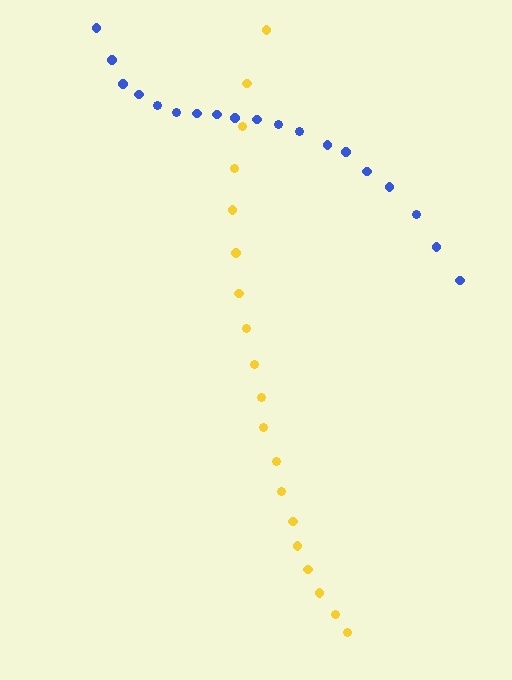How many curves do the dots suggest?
There are 2 distinct paths.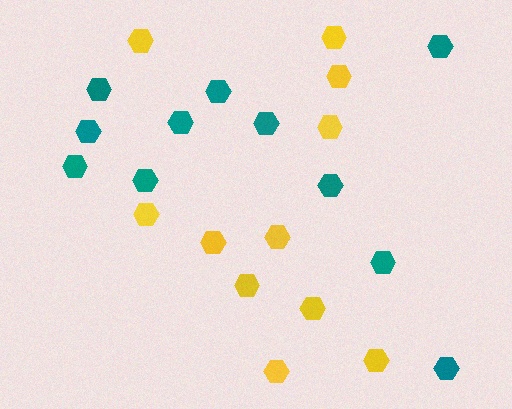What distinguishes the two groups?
There are 2 groups: one group of teal hexagons (11) and one group of yellow hexagons (11).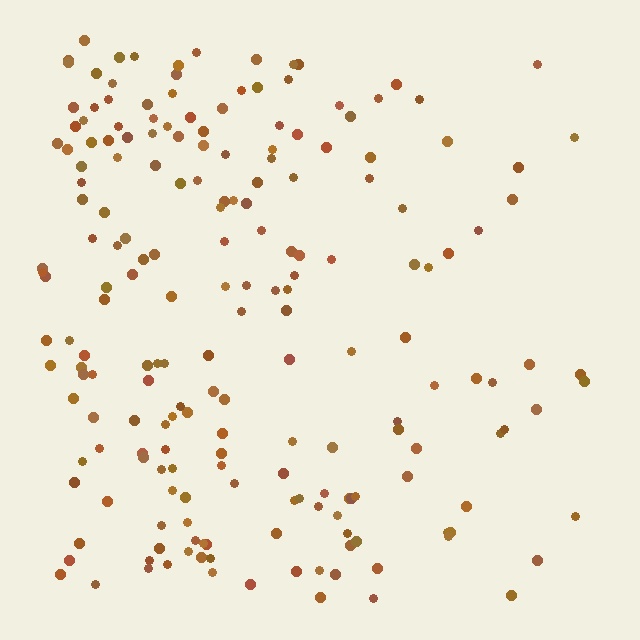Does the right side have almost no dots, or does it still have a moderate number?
Still a moderate number, just noticeably fewer than the left.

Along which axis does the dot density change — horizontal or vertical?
Horizontal.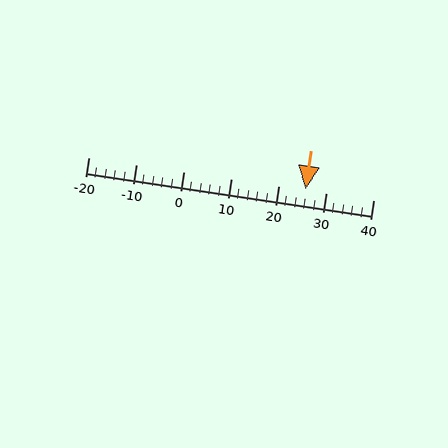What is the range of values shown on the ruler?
The ruler shows values from -20 to 40.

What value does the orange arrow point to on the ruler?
The orange arrow points to approximately 26.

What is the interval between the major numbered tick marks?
The major tick marks are spaced 10 units apart.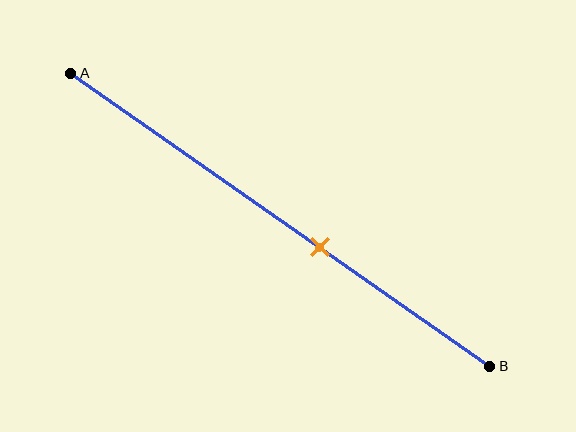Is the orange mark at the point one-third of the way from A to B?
No, the mark is at about 60% from A, not at the 33% one-third point.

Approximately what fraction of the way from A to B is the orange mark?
The orange mark is approximately 60% of the way from A to B.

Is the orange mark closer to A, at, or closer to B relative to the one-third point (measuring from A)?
The orange mark is closer to point B than the one-third point of segment AB.